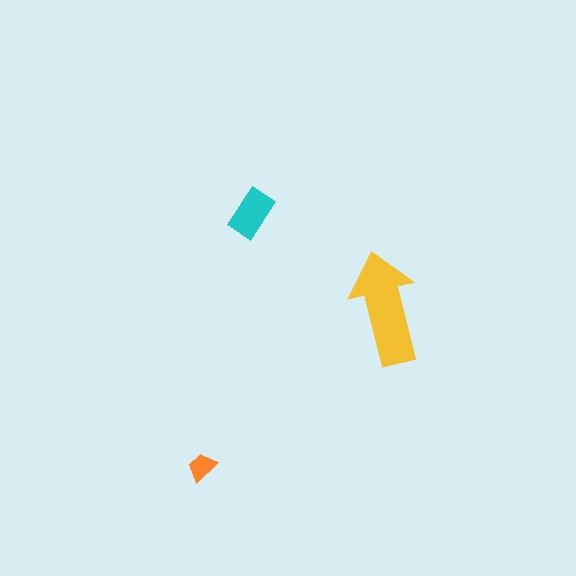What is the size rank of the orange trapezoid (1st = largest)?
3rd.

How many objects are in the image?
There are 3 objects in the image.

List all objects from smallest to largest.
The orange trapezoid, the cyan rectangle, the yellow arrow.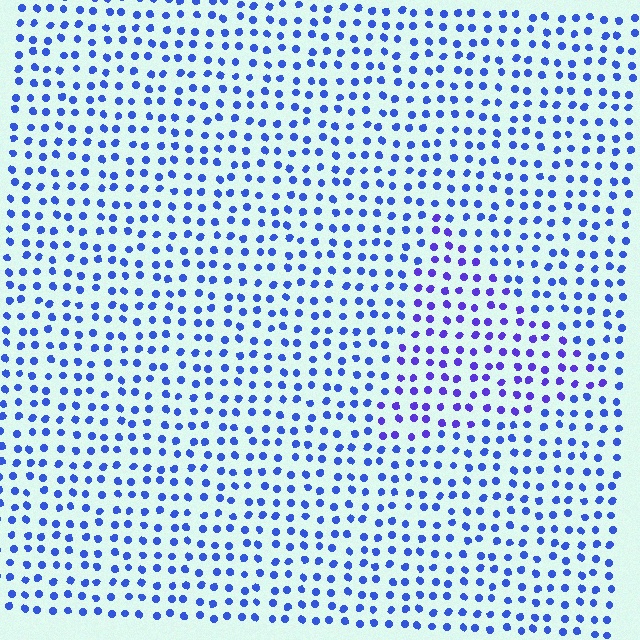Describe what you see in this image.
The image is filled with small blue elements in a uniform arrangement. A triangle-shaped region is visible where the elements are tinted to a slightly different hue, forming a subtle color boundary.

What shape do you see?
I see a triangle.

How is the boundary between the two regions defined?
The boundary is defined purely by a slight shift in hue (about 26 degrees). Spacing, size, and orientation are identical on both sides.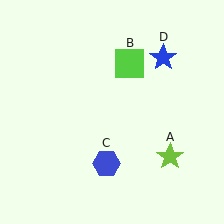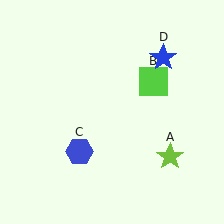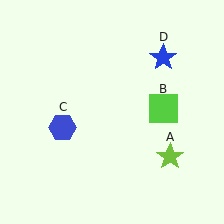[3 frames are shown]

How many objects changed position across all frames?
2 objects changed position: lime square (object B), blue hexagon (object C).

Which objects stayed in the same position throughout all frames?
Lime star (object A) and blue star (object D) remained stationary.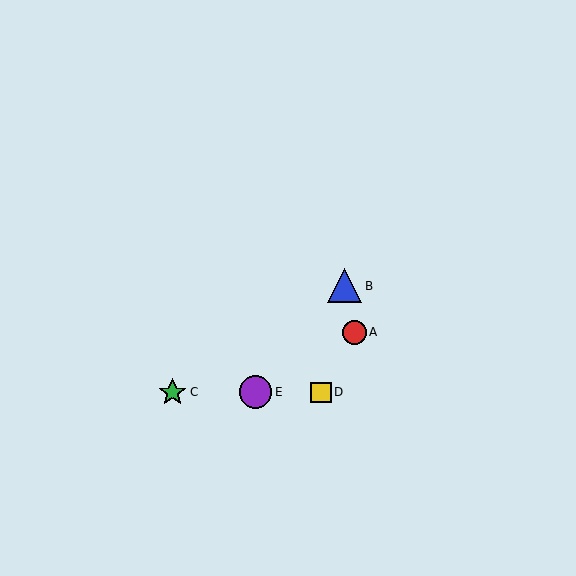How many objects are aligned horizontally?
3 objects (C, D, E) are aligned horizontally.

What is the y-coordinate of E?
Object E is at y≈392.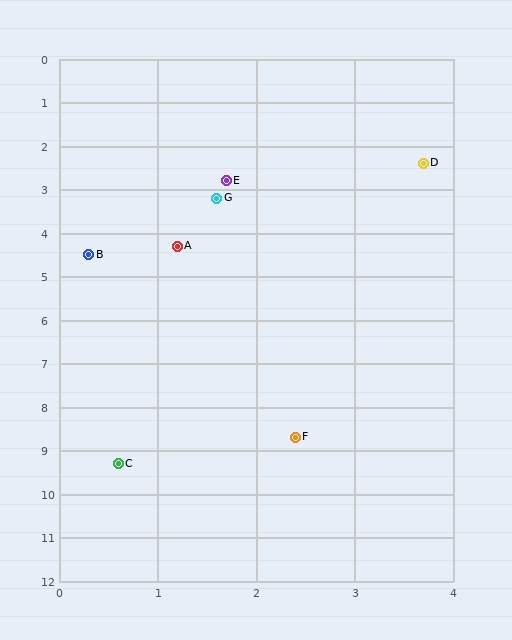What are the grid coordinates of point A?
Point A is at approximately (1.2, 4.3).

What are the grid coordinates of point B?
Point B is at approximately (0.3, 4.5).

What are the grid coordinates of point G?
Point G is at approximately (1.6, 3.2).